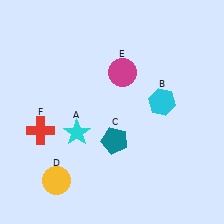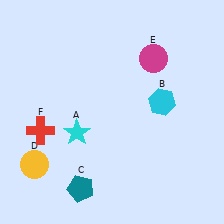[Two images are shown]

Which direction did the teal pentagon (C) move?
The teal pentagon (C) moved down.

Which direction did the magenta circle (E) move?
The magenta circle (E) moved right.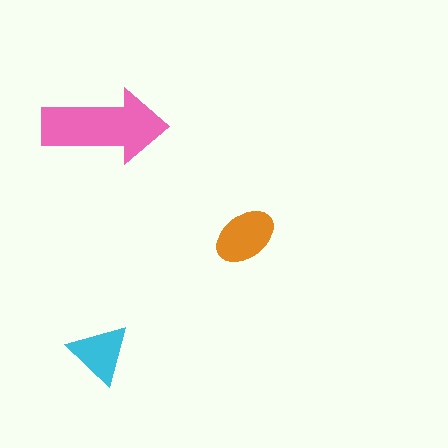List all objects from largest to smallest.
The pink arrow, the orange ellipse, the cyan triangle.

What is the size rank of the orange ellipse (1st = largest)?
2nd.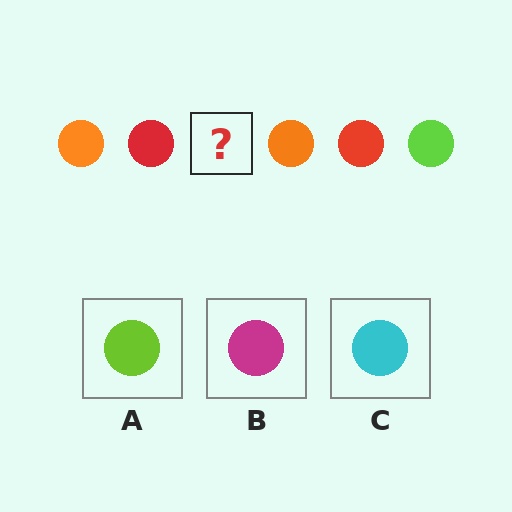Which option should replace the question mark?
Option A.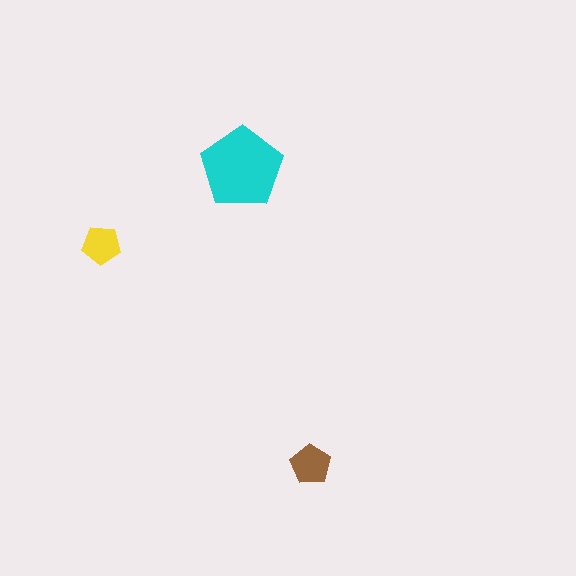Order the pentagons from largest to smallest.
the cyan one, the brown one, the yellow one.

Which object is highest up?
The cyan pentagon is topmost.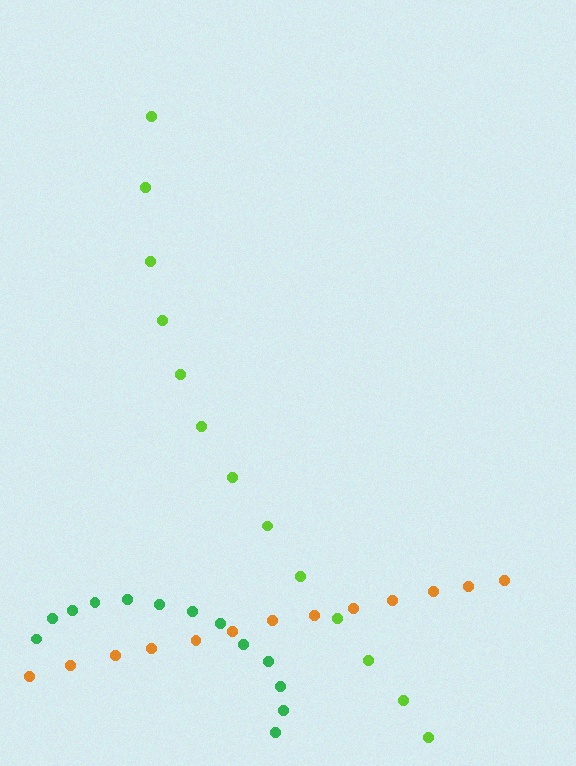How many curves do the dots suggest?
There are 3 distinct paths.